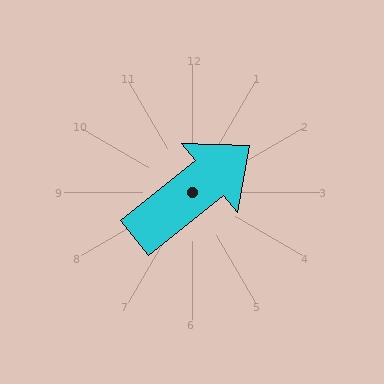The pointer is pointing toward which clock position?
Roughly 2 o'clock.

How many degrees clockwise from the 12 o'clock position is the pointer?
Approximately 51 degrees.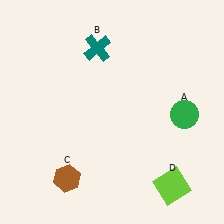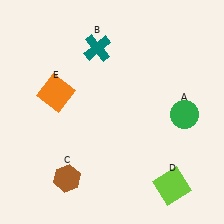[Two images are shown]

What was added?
An orange square (E) was added in Image 2.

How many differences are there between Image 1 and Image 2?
There is 1 difference between the two images.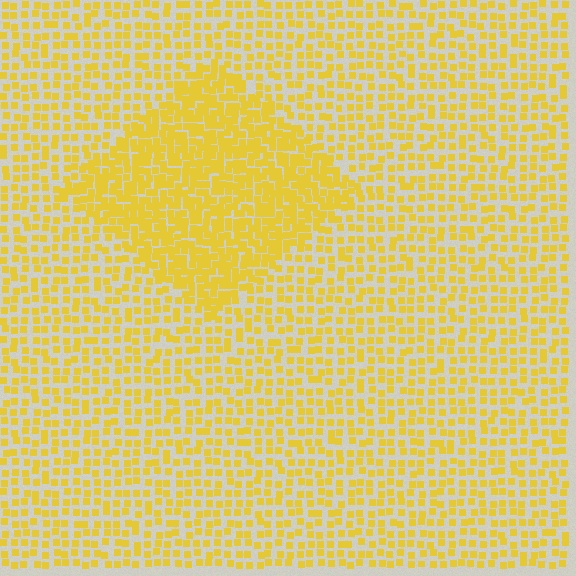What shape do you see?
I see a diamond.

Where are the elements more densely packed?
The elements are more densely packed inside the diamond boundary.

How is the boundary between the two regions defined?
The boundary is defined by a change in element density (approximately 2.0x ratio). All elements are the same color, size, and shape.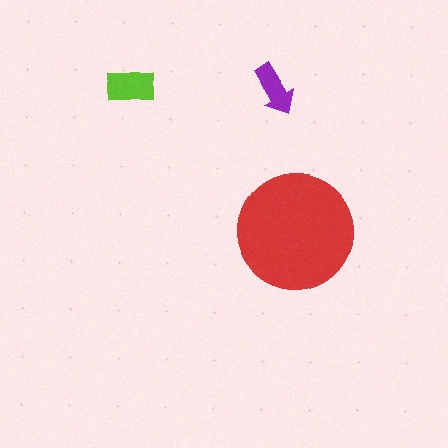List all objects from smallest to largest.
The purple arrow, the lime rectangle, the red circle.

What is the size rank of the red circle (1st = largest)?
1st.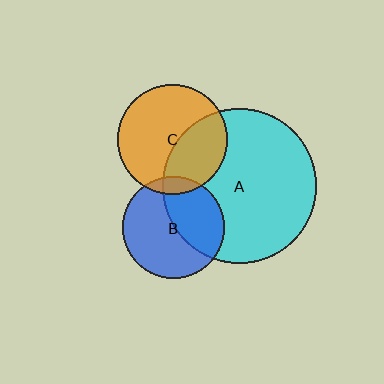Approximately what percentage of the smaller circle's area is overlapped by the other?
Approximately 40%.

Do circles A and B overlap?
Yes.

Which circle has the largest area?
Circle A (cyan).